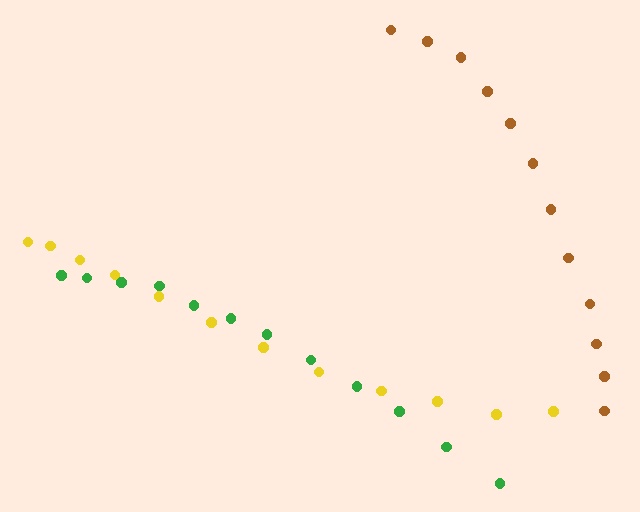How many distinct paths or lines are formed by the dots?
There are 3 distinct paths.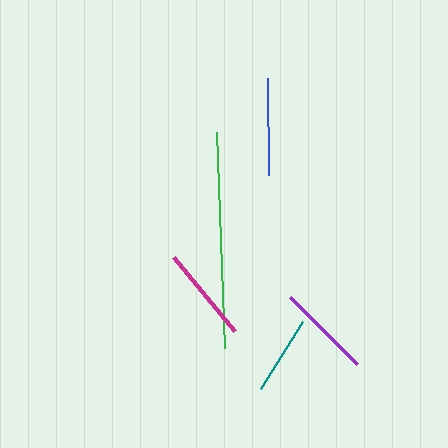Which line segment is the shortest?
The teal line is the shortest at approximately 79 pixels.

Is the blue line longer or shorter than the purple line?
The blue line is longer than the purple line.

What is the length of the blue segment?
The blue segment is approximately 97 pixels long.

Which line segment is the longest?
The green line is the longest at approximately 217 pixels.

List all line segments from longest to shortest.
From longest to shortest: green, blue, magenta, purple, teal.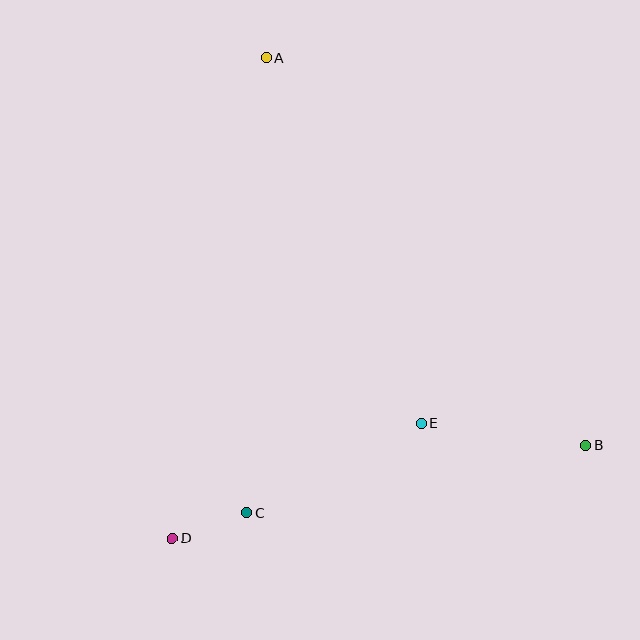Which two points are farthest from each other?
Points A and B are farthest from each other.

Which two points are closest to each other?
Points C and D are closest to each other.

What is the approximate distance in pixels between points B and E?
The distance between B and E is approximately 165 pixels.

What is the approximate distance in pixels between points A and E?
The distance between A and E is approximately 397 pixels.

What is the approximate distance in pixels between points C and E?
The distance between C and E is approximately 197 pixels.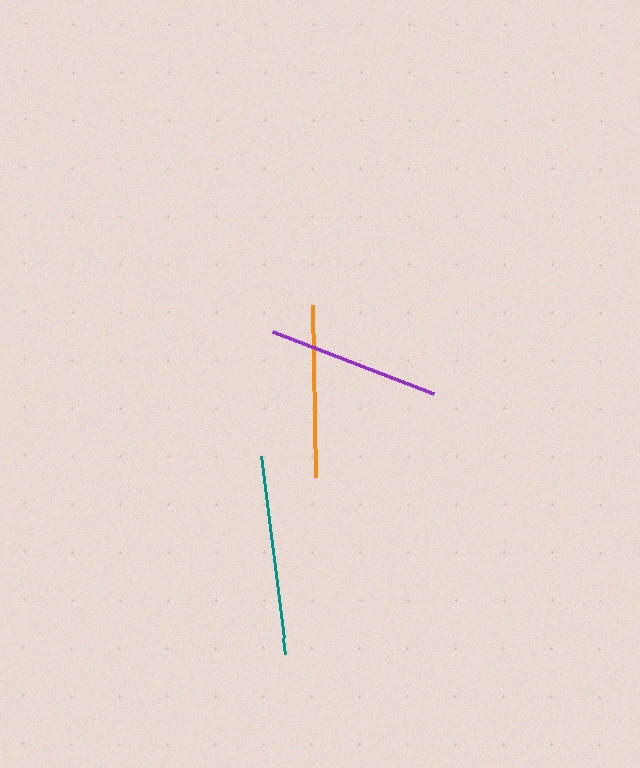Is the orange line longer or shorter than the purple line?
The purple line is longer than the orange line.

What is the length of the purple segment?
The purple segment is approximately 172 pixels long.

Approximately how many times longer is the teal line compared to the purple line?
The teal line is approximately 1.2 times the length of the purple line.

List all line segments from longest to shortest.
From longest to shortest: teal, purple, orange.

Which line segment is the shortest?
The orange line is the shortest at approximately 172 pixels.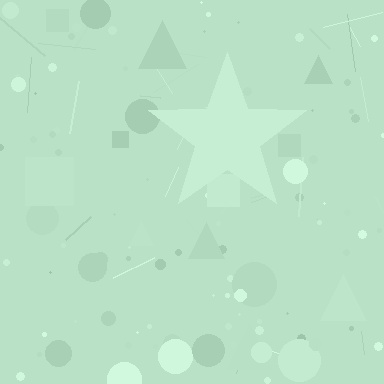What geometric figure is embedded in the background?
A star is embedded in the background.